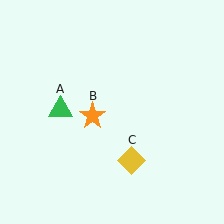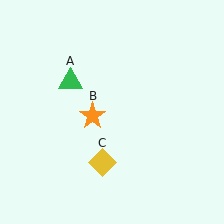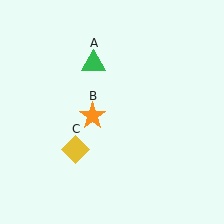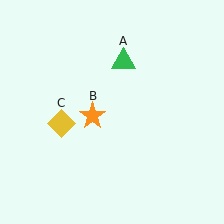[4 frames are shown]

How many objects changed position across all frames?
2 objects changed position: green triangle (object A), yellow diamond (object C).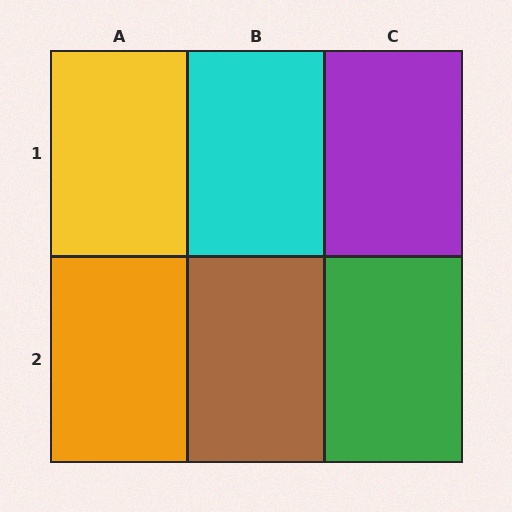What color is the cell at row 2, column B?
Brown.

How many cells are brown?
1 cell is brown.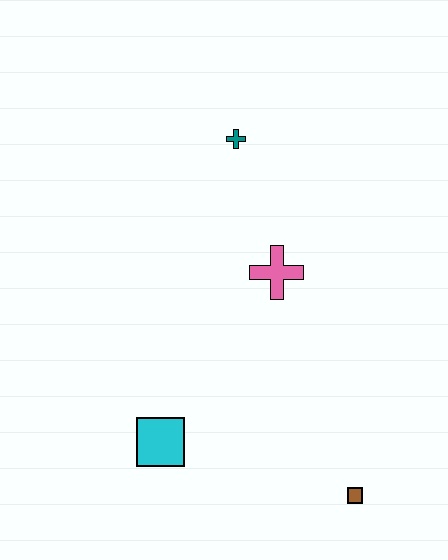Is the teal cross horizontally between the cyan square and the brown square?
Yes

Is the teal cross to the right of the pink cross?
No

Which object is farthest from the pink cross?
The brown square is farthest from the pink cross.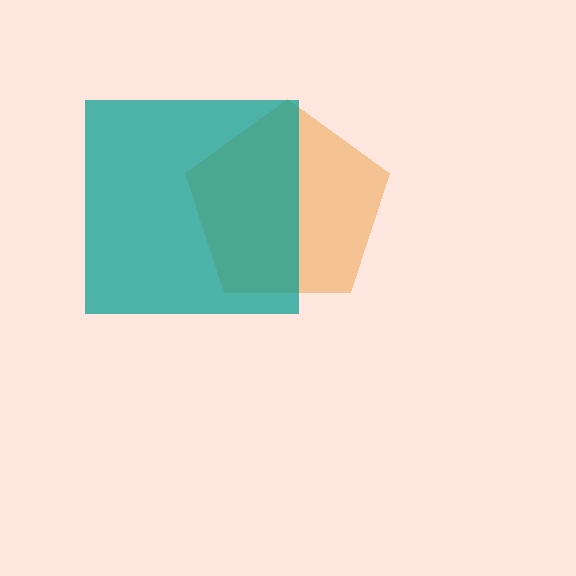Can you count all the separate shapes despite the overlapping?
Yes, there are 2 separate shapes.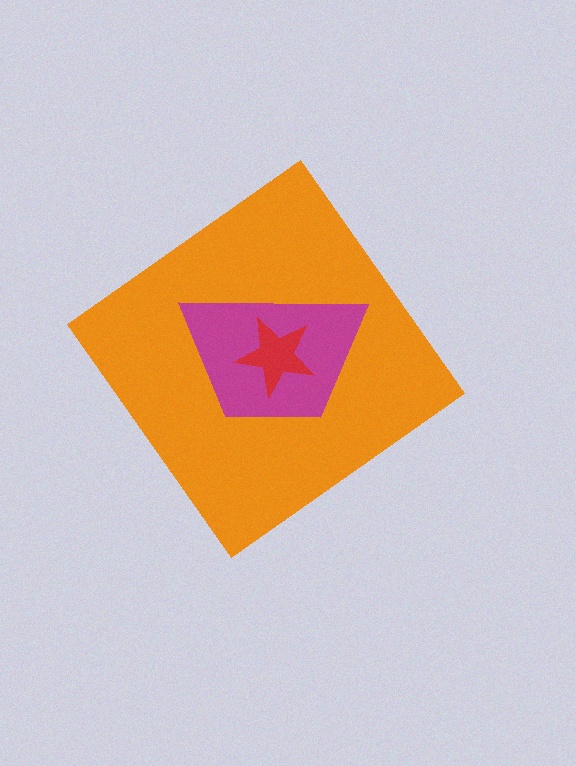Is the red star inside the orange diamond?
Yes.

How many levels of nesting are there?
3.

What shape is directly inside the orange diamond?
The magenta trapezoid.